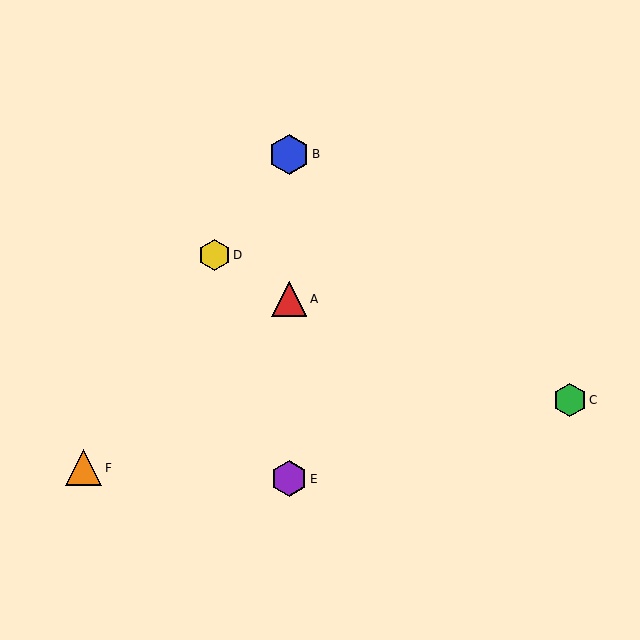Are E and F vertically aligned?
No, E is at x≈289 and F is at x≈84.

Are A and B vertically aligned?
Yes, both are at x≈289.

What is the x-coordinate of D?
Object D is at x≈215.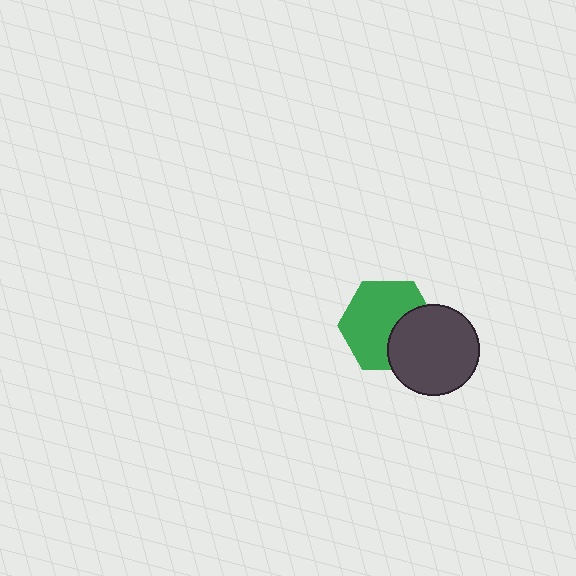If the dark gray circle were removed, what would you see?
You would see the complete green hexagon.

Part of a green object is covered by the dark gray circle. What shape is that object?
It is a hexagon.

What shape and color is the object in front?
The object in front is a dark gray circle.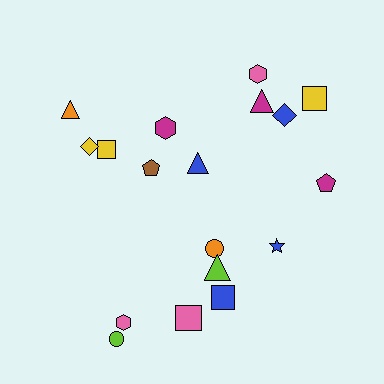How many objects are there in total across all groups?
There are 18 objects.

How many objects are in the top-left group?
There are 5 objects.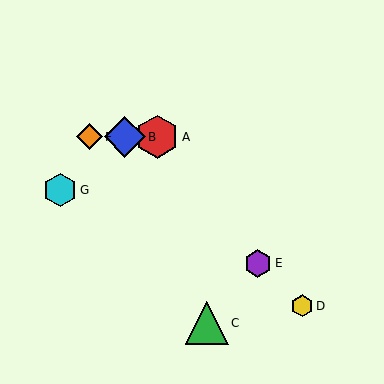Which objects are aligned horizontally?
Objects A, B, F are aligned horizontally.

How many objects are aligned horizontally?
3 objects (A, B, F) are aligned horizontally.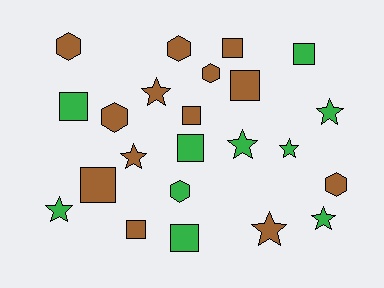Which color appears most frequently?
Brown, with 13 objects.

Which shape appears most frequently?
Square, with 9 objects.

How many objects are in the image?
There are 23 objects.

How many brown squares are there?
There are 5 brown squares.